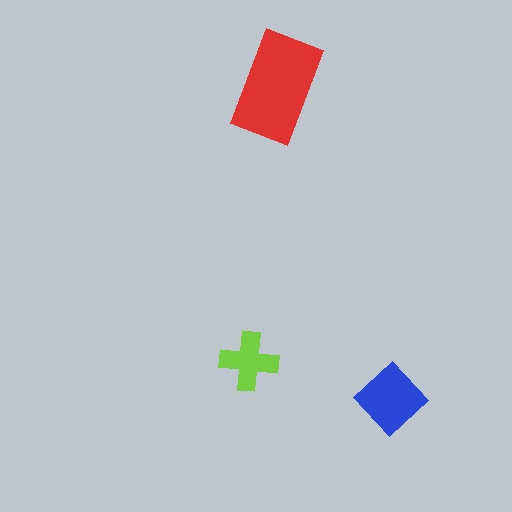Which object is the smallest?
The lime cross.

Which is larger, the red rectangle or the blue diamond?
The red rectangle.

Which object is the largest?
The red rectangle.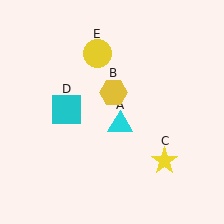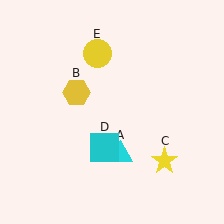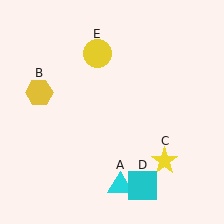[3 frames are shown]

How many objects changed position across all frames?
3 objects changed position: cyan triangle (object A), yellow hexagon (object B), cyan square (object D).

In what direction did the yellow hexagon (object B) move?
The yellow hexagon (object B) moved left.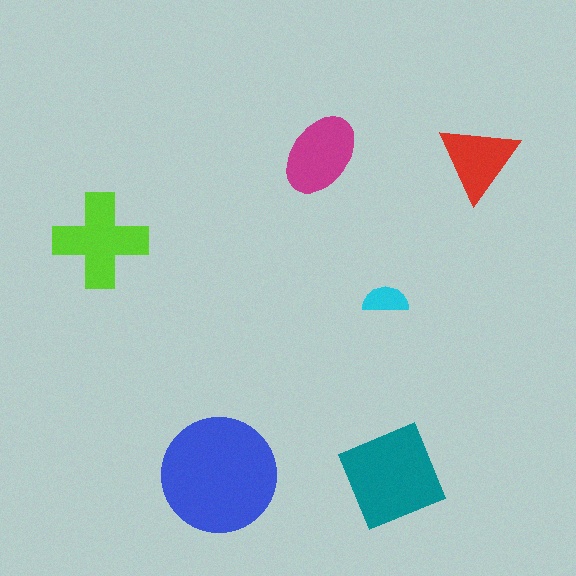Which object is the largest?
The blue circle.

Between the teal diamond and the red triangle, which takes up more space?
The teal diamond.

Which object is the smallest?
The cyan semicircle.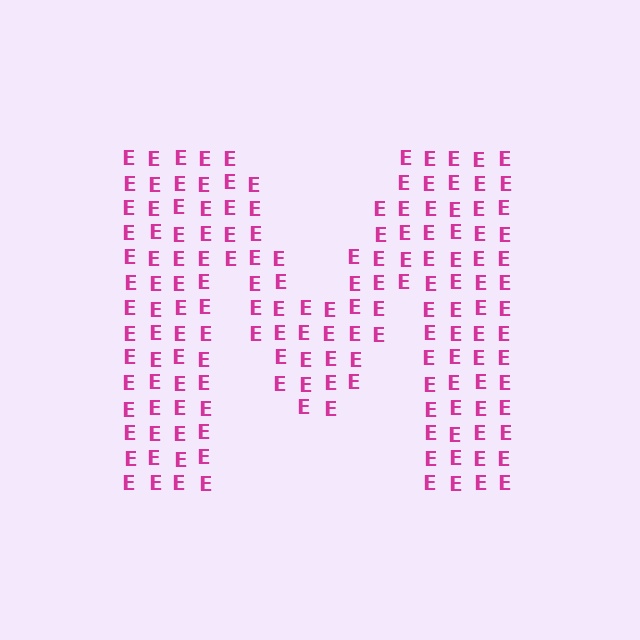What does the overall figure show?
The overall figure shows the letter M.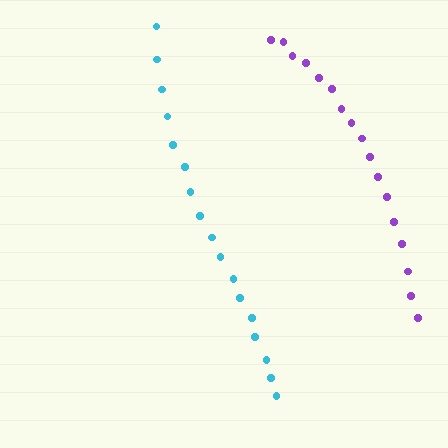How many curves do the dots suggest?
There are 2 distinct paths.